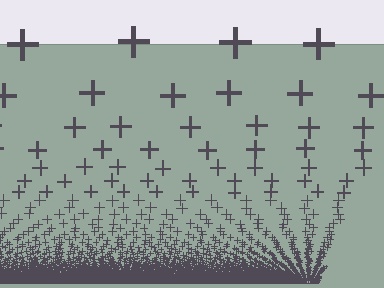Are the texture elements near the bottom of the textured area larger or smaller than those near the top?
Smaller. The gradient is inverted — elements near the bottom are smaller and denser.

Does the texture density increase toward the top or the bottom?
Density increases toward the bottom.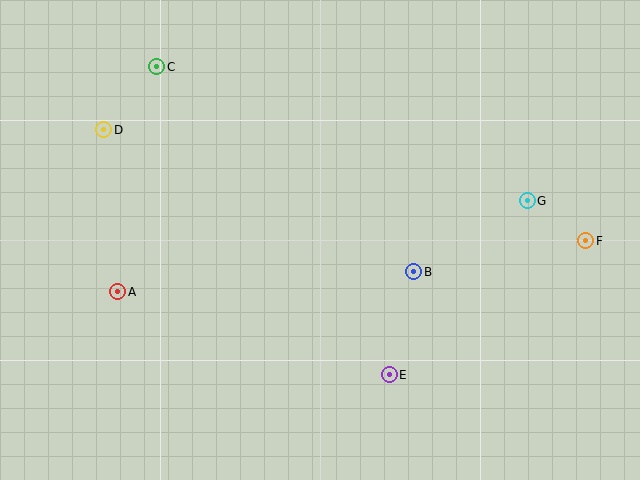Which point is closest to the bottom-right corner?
Point F is closest to the bottom-right corner.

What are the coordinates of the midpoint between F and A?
The midpoint between F and A is at (352, 266).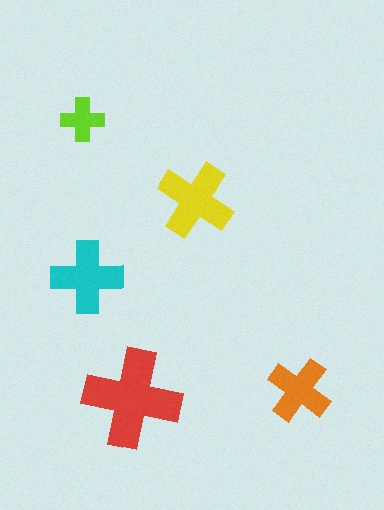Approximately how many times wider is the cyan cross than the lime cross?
About 1.5 times wider.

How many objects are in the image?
There are 5 objects in the image.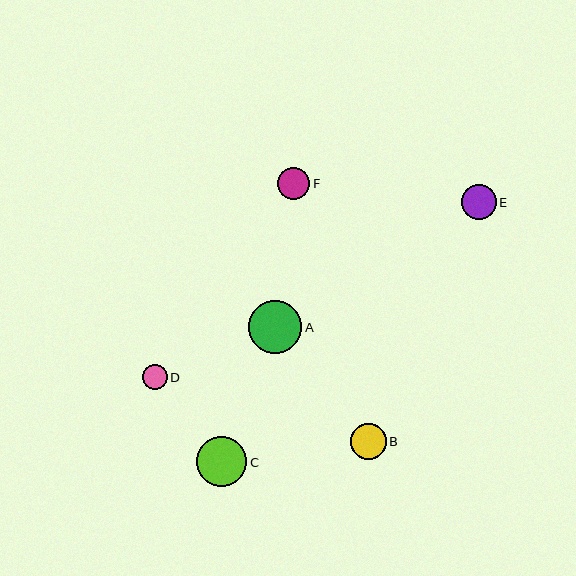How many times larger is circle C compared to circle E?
Circle C is approximately 1.4 times the size of circle E.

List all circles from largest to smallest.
From largest to smallest: A, C, B, E, F, D.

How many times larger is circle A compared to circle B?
Circle A is approximately 1.5 times the size of circle B.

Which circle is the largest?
Circle A is the largest with a size of approximately 53 pixels.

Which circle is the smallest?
Circle D is the smallest with a size of approximately 25 pixels.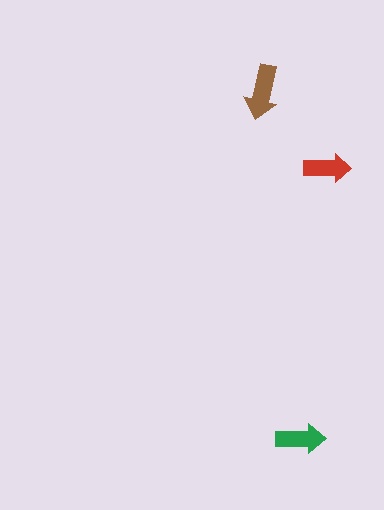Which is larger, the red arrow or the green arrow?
The green one.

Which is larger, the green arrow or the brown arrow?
The brown one.